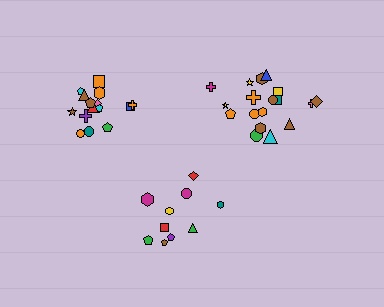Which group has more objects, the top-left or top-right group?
The top-right group.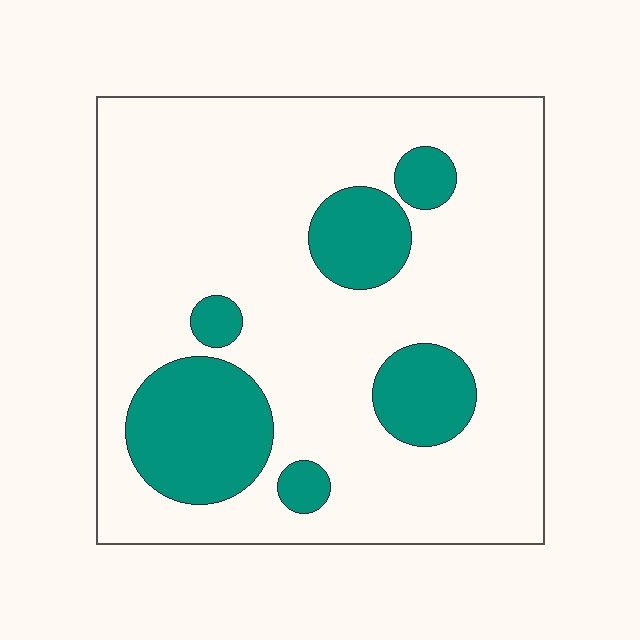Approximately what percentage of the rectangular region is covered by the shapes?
Approximately 20%.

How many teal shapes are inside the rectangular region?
6.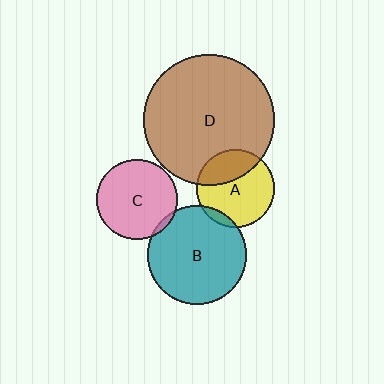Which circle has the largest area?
Circle D (brown).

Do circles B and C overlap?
Yes.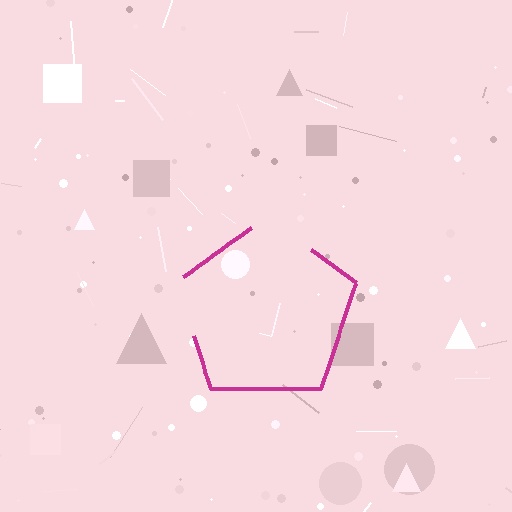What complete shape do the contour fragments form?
The contour fragments form a pentagon.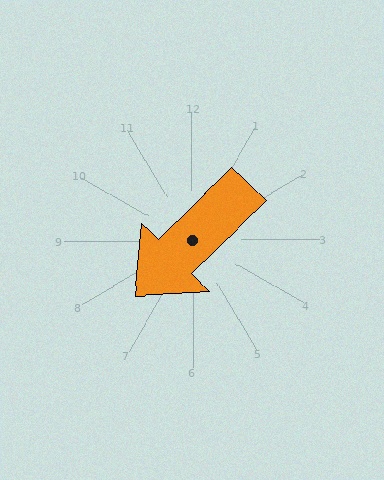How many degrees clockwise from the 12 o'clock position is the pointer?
Approximately 226 degrees.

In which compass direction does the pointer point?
Southwest.